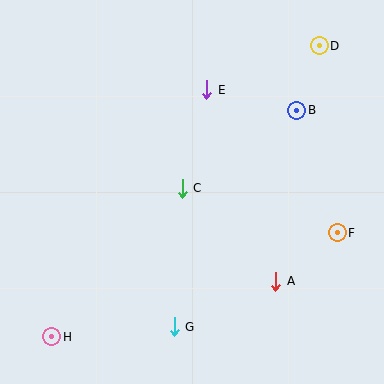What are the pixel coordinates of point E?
Point E is at (207, 90).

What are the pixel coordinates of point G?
Point G is at (174, 327).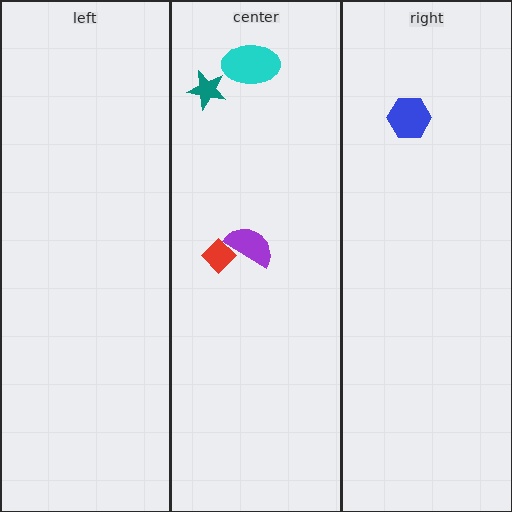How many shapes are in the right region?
1.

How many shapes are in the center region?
4.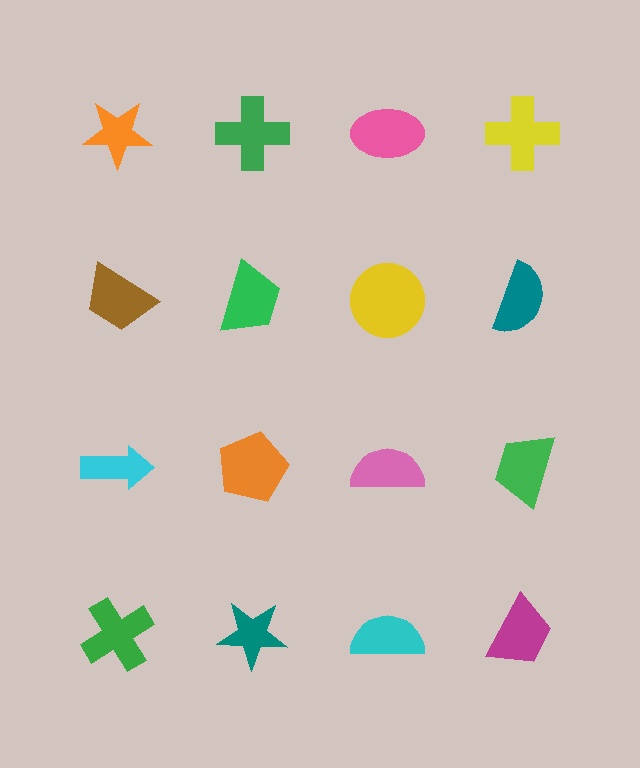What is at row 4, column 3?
A cyan semicircle.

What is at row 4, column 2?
A teal star.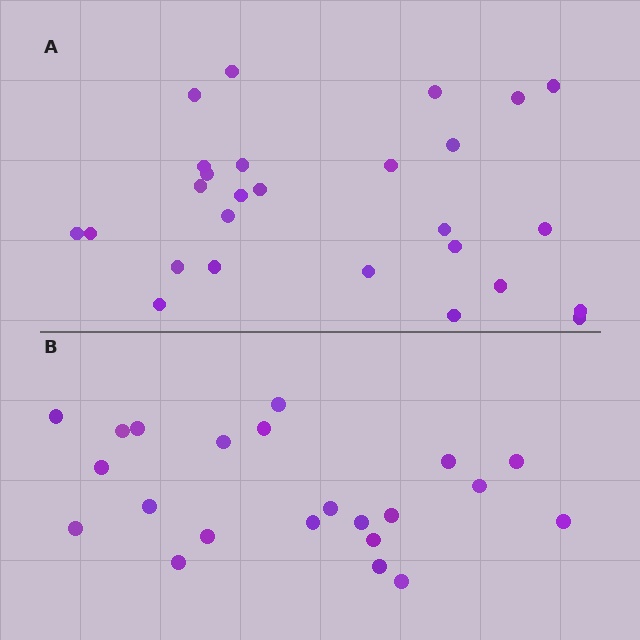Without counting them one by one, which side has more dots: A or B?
Region A (the top region) has more dots.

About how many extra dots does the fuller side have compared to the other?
Region A has about 5 more dots than region B.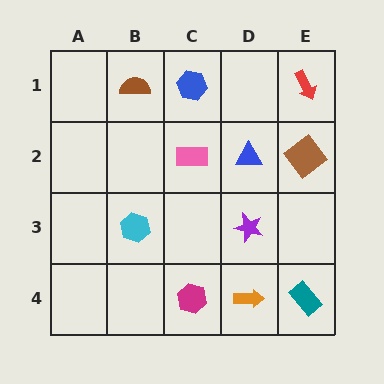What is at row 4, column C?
A magenta hexagon.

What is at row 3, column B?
A cyan hexagon.